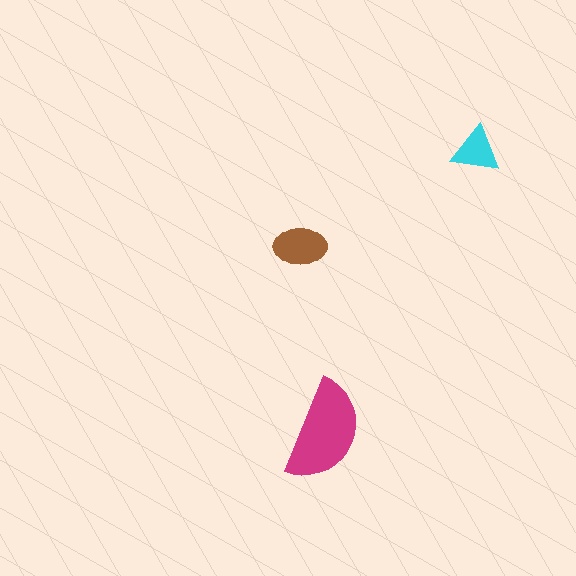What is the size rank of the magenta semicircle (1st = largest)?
1st.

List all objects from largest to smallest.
The magenta semicircle, the brown ellipse, the cyan triangle.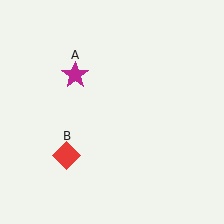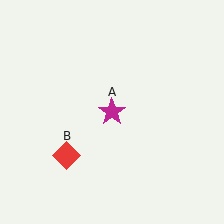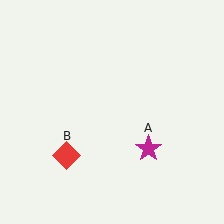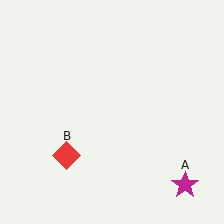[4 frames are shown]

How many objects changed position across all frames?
1 object changed position: magenta star (object A).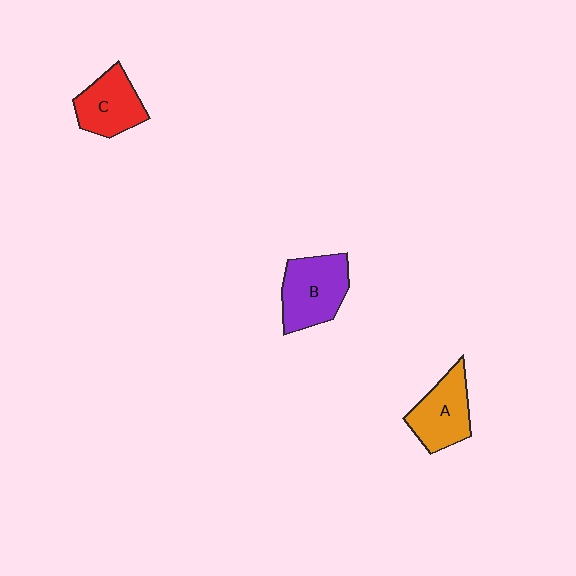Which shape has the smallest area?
Shape C (red).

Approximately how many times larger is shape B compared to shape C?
Approximately 1.3 times.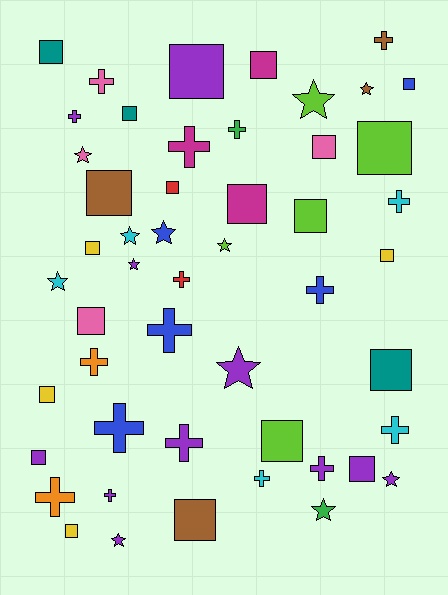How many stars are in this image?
There are 12 stars.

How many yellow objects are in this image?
There are 4 yellow objects.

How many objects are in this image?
There are 50 objects.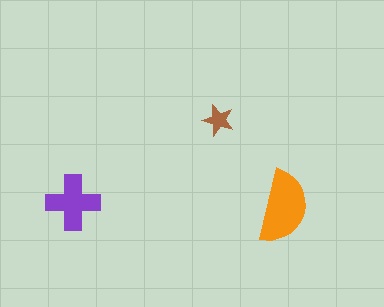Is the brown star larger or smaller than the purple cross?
Smaller.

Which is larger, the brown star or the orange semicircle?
The orange semicircle.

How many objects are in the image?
There are 3 objects in the image.